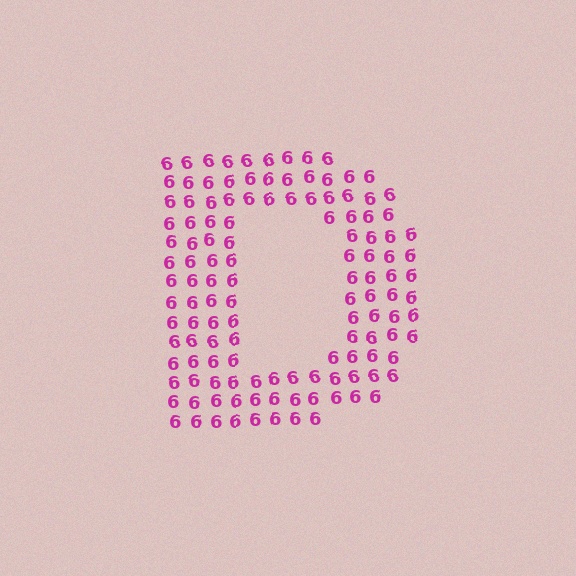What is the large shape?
The large shape is the letter D.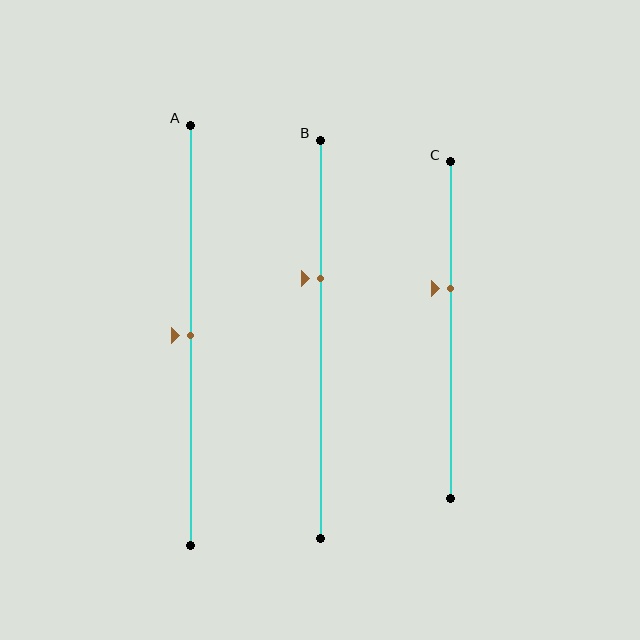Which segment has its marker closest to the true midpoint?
Segment A has its marker closest to the true midpoint.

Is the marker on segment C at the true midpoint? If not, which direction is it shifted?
No, the marker on segment C is shifted upward by about 12% of the segment length.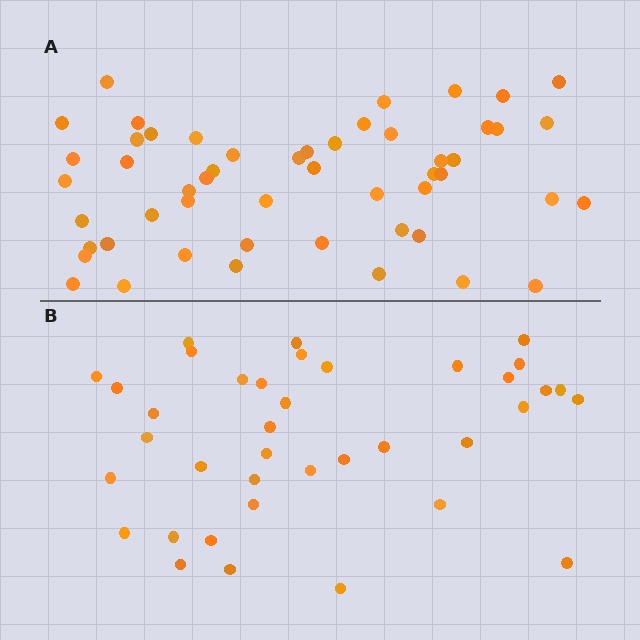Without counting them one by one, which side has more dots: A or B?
Region A (the top region) has more dots.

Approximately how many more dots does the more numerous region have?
Region A has approximately 15 more dots than region B.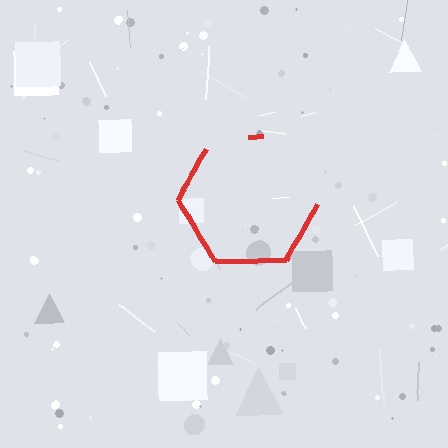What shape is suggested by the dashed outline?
The dashed outline suggests a hexagon.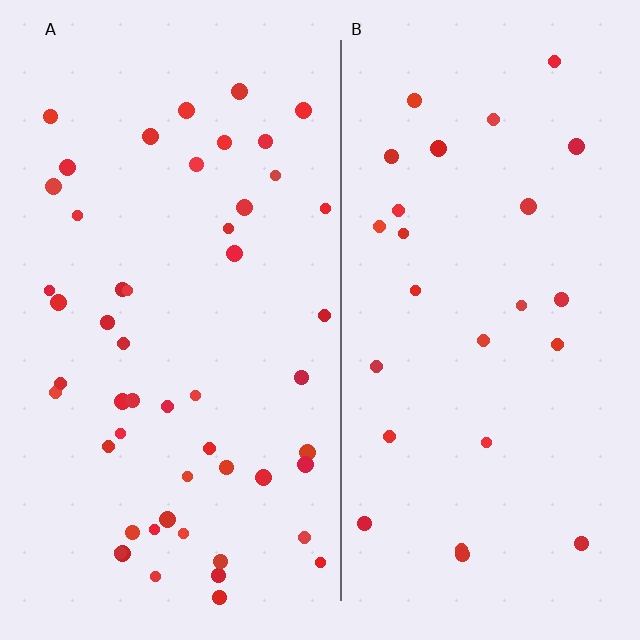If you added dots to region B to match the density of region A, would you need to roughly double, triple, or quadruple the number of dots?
Approximately double.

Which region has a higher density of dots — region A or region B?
A (the left).